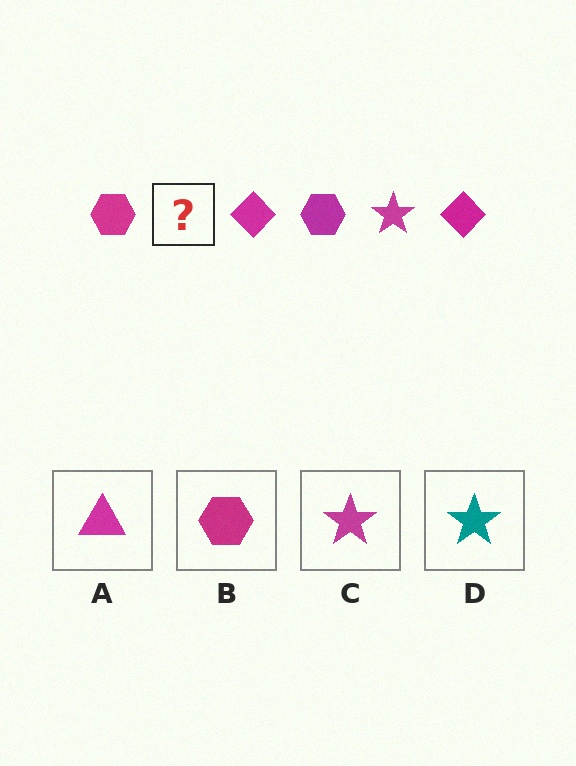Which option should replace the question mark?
Option C.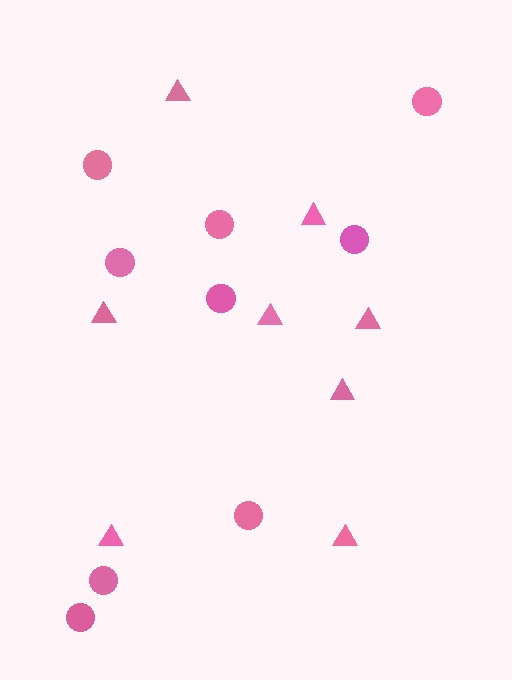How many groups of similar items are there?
There are 2 groups: one group of circles (9) and one group of triangles (8).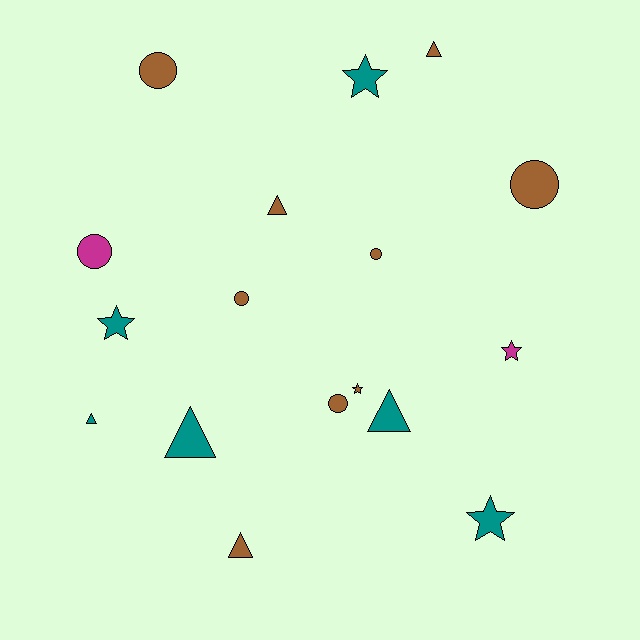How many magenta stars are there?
There is 1 magenta star.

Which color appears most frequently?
Brown, with 9 objects.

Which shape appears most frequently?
Circle, with 6 objects.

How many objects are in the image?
There are 17 objects.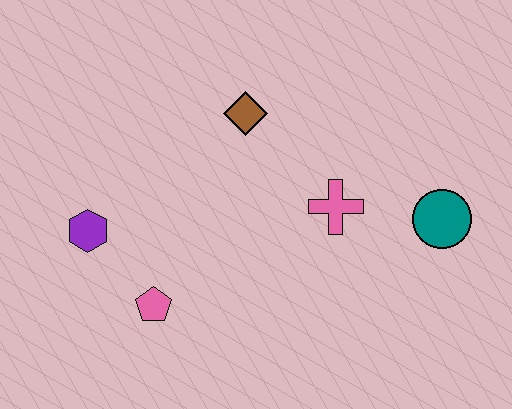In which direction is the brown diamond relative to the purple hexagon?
The brown diamond is to the right of the purple hexagon.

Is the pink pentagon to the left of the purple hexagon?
No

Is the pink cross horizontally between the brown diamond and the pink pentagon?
No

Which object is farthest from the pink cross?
The purple hexagon is farthest from the pink cross.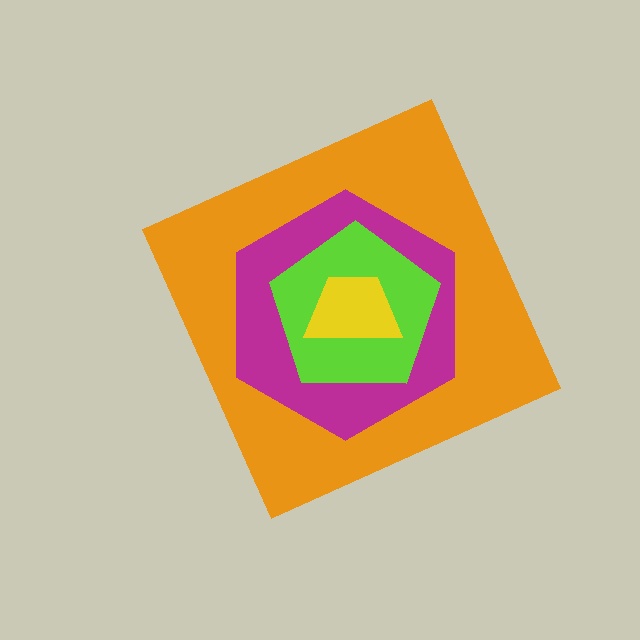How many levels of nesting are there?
4.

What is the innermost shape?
The yellow trapezoid.